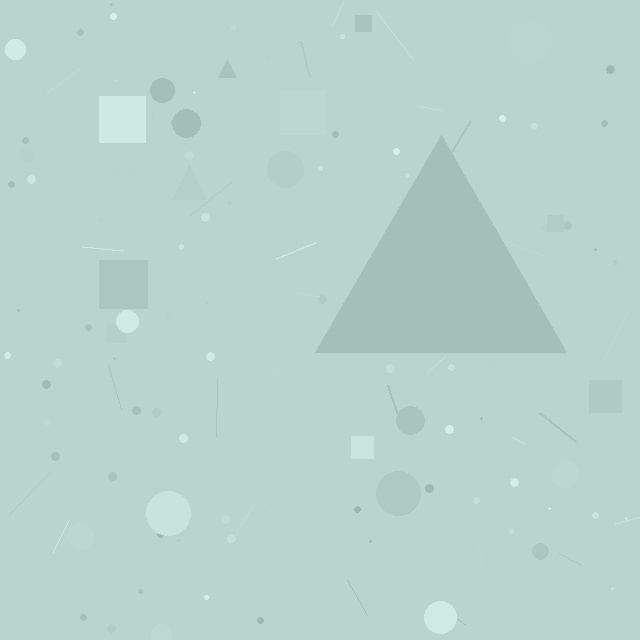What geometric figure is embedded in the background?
A triangle is embedded in the background.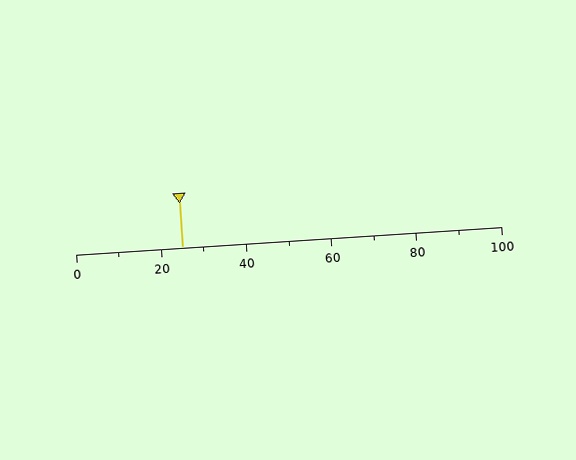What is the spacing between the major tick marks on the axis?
The major ticks are spaced 20 apart.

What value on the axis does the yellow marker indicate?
The marker indicates approximately 25.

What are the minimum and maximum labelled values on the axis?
The axis runs from 0 to 100.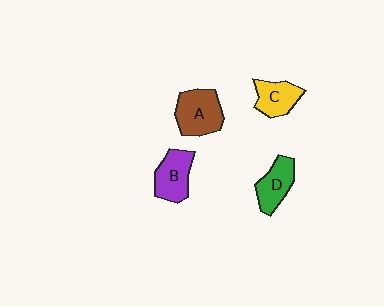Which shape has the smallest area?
Shape C (yellow).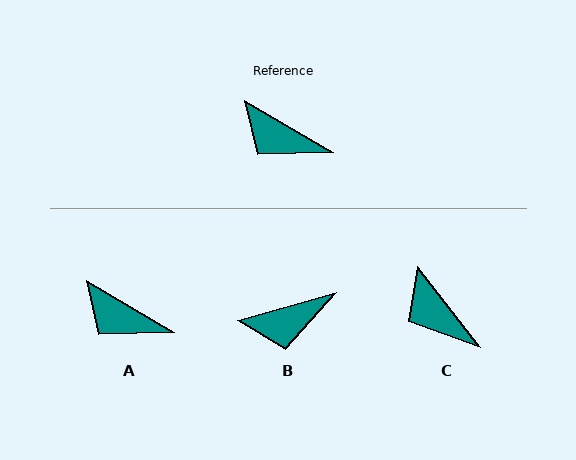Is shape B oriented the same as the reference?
No, it is off by about 47 degrees.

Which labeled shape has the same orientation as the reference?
A.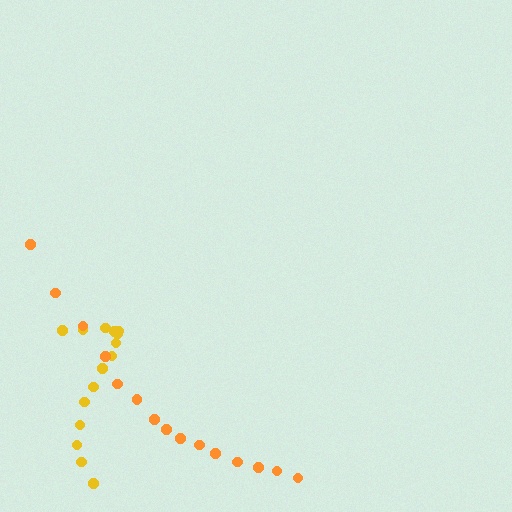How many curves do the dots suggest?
There are 2 distinct paths.